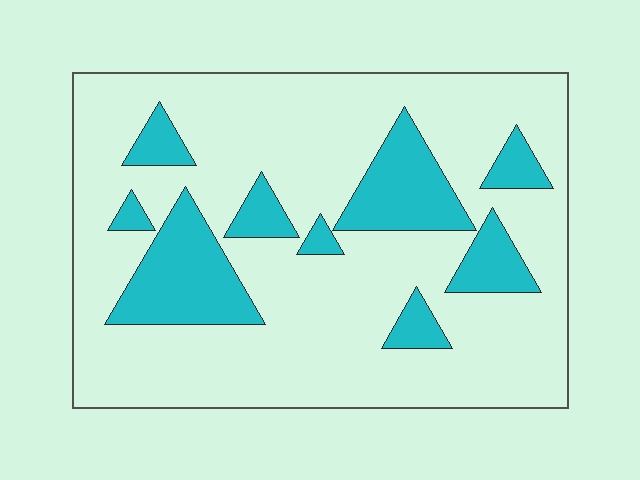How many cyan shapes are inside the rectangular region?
9.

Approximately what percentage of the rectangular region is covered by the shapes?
Approximately 20%.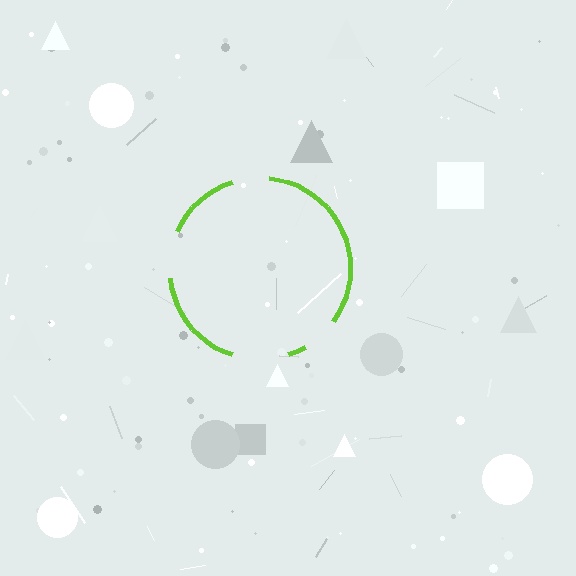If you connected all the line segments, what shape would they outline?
They would outline a circle.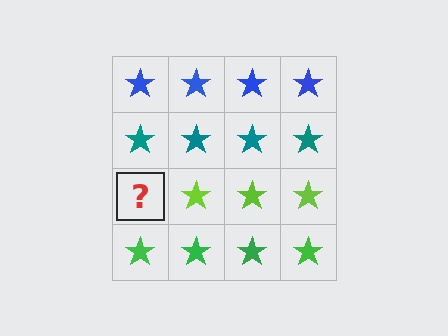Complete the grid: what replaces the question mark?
The question mark should be replaced with a lime star.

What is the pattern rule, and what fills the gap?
The rule is that each row has a consistent color. The gap should be filled with a lime star.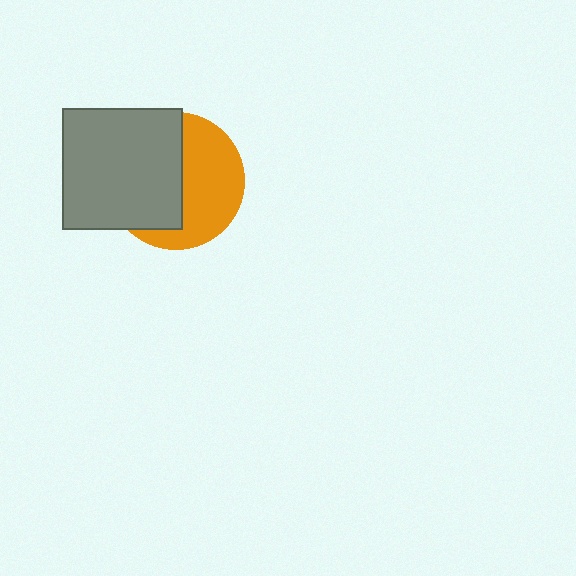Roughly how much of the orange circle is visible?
About half of it is visible (roughly 49%).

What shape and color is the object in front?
The object in front is a gray square.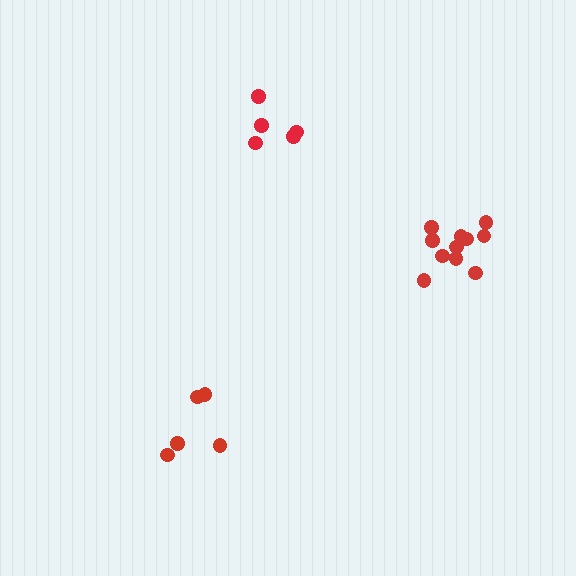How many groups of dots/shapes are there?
There are 3 groups.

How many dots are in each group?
Group 1: 11 dots, Group 2: 5 dots, Group 3: 5 dots (21 total).